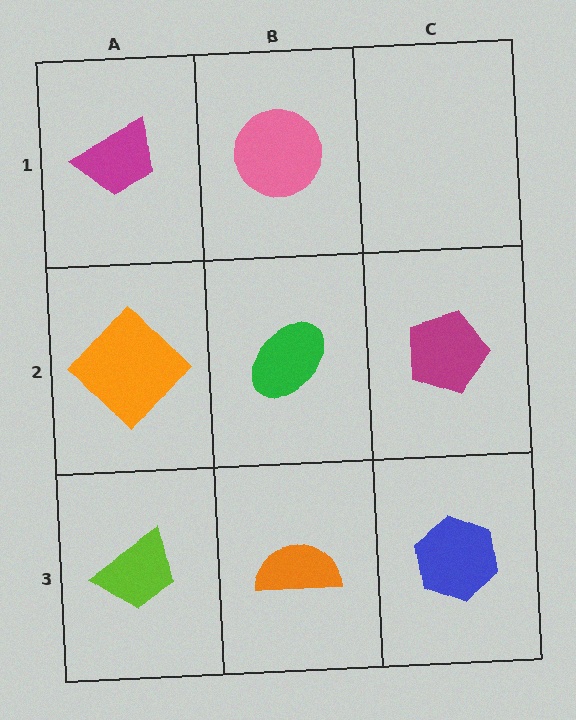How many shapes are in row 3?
3 shapes.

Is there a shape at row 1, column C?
No, that cell is empty.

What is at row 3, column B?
An orange semicircle.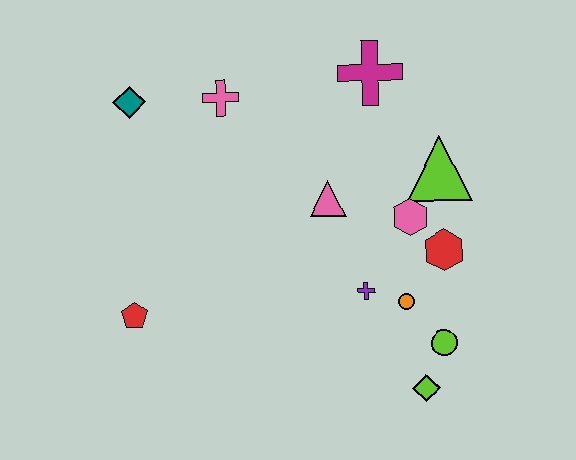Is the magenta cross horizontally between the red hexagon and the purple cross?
Yes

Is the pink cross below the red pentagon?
No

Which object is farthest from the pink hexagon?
The teal diamond is farthest from the pink hexagon.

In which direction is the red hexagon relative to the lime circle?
The red hexagon is above the lime circle.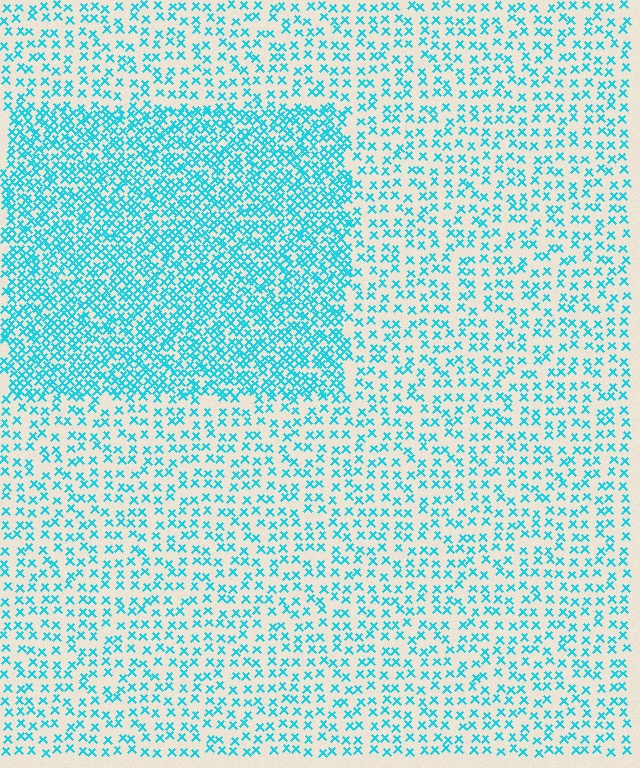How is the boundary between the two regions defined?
The boundary is defined by a change in element density (approximately 2.3x ratio). All elements are the same color, size, and shape.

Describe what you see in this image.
The image contains small cyan elements arranged at two different densities. A rectangle-shaped region is visible where the elements are more densely packed than the surrounding area.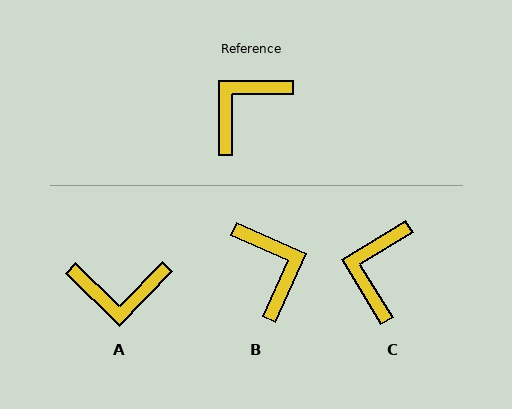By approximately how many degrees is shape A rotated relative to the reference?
Approximately 136 degrees counter-clockwise.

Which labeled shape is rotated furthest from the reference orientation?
A, about 136 degrees away.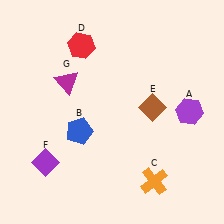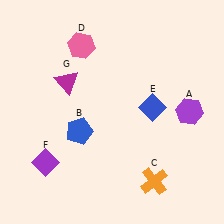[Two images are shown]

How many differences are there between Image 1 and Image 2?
There are 2 differences between the two images.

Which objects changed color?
D changed from red to pink. E changed from brown to blue.